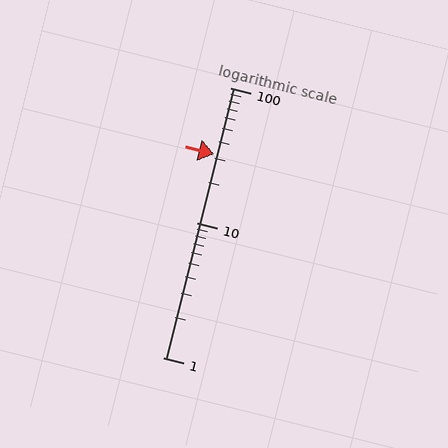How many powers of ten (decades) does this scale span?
The scale spans 2 decades, from 1 to 100.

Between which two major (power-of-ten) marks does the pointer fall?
The pointer is between 10 and 100.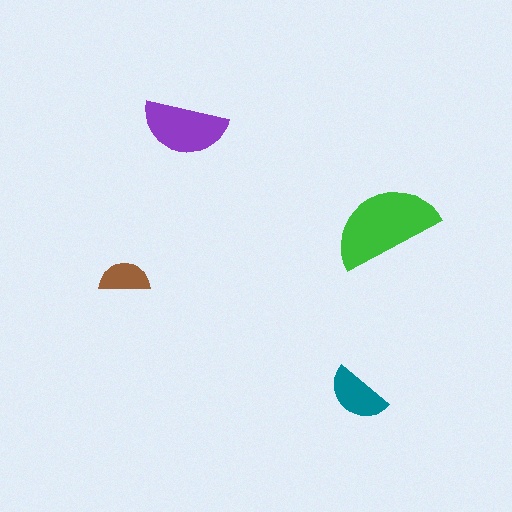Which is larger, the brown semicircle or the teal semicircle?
The teal one.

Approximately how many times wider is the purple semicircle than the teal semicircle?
About 1.5 times wider.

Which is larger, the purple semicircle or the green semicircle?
The green one.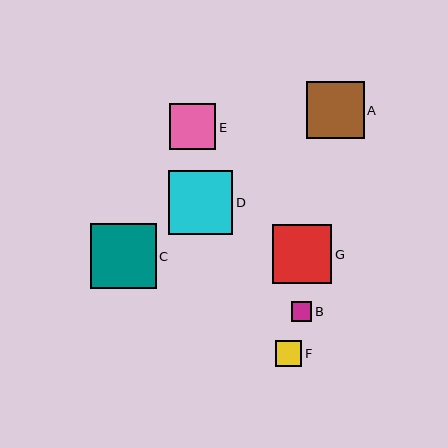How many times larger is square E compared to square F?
Square E is approximately 1.8 times the size of square F.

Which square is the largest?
Square C is the largest with a size of approximately 66 pixels.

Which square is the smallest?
Square B is the smallest with a size of approximately 21 pixels.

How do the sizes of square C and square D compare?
Square C and square D are approximately the same size.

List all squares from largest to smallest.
From largest to smallest: C, D, G, A, E, F, B.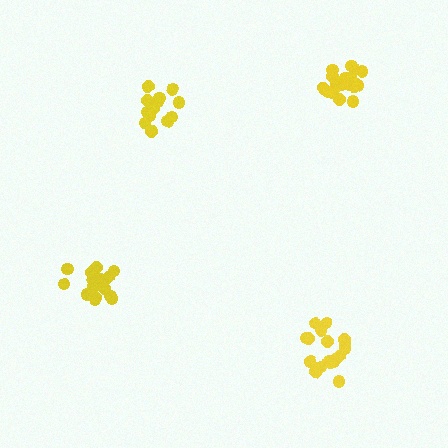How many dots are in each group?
Group 1: 19 dots, Group 2: 18 dots, Group 3: 15 dots, Group 4: 13 dots (65 total).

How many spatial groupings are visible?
There are 4 spatial groupings.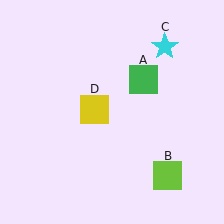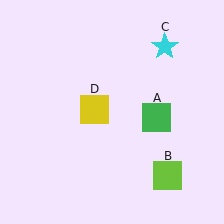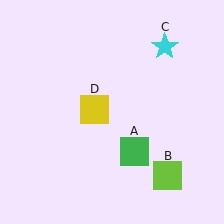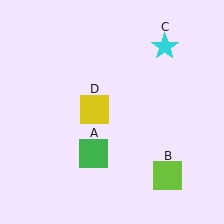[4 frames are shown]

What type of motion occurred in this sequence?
The green square (object A) rotated clockwise around the center of the scene.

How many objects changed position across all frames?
1 object changed position: green square (object A).